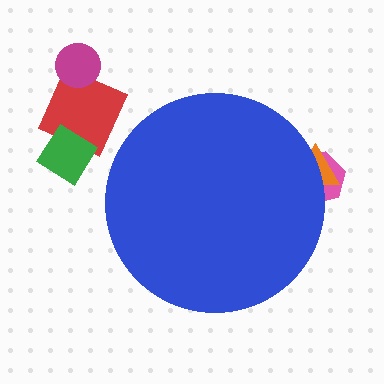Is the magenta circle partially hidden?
No, the magenta circle is fully visible.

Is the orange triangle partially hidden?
Yes, the orange triangle is partially hidden behind the blue circle.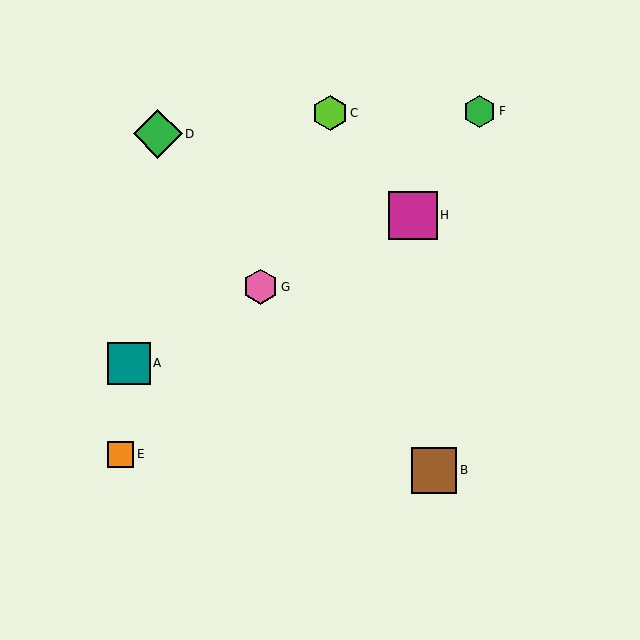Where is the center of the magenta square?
The center of the magenta square is at (413, 215).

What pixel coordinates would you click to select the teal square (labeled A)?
Click at (129, 364) to select the teal square A.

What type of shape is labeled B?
Shape B is a brown square.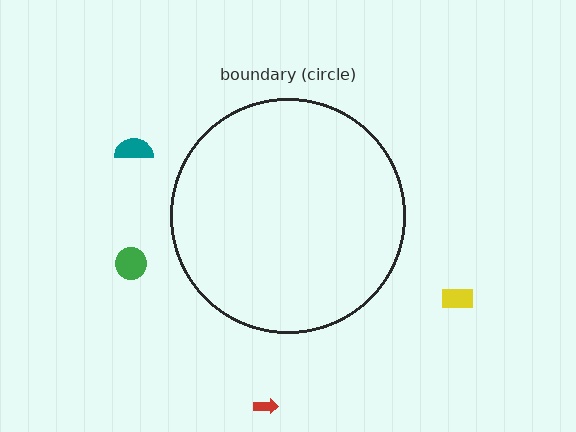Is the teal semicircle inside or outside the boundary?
Outside.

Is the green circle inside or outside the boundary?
Outside.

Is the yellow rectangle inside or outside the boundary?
Outside.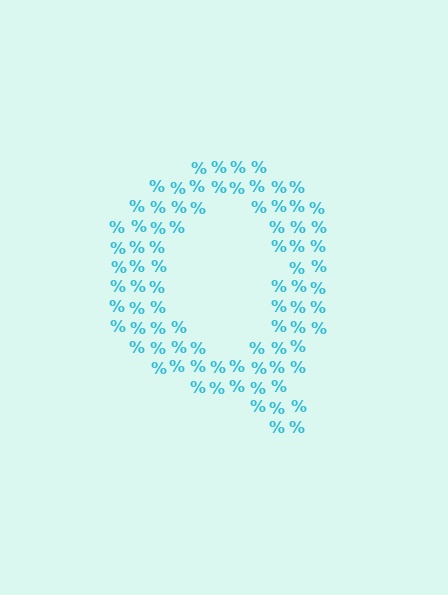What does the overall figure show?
The overall figure shows the letter Q.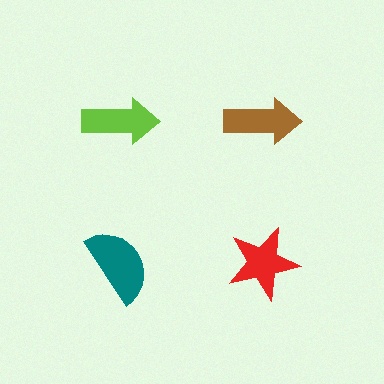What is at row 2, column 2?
A red star.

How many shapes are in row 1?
2 shapes.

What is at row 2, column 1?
A teal semicircle.